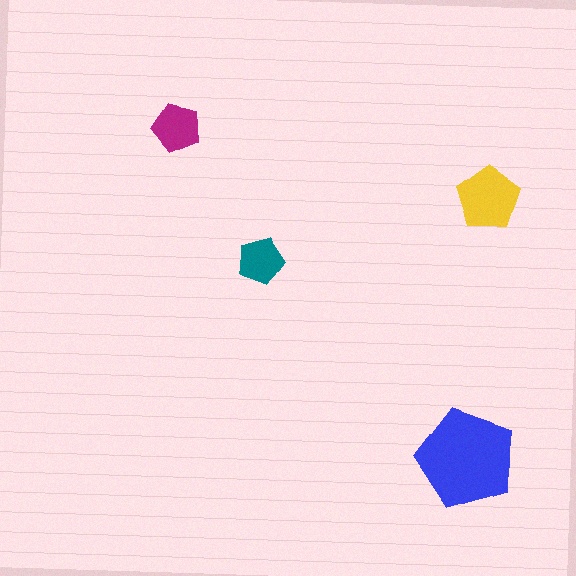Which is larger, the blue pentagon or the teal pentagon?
The blue one.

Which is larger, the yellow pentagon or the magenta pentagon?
The yellow one.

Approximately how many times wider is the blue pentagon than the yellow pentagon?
About 1.5 times wider.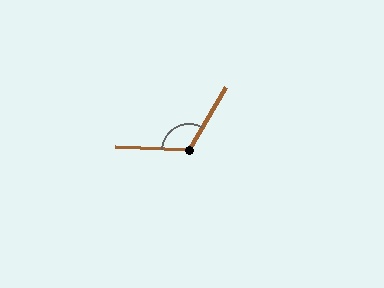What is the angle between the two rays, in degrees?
Approximately 118 degrees.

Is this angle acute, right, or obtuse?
It is obtuse.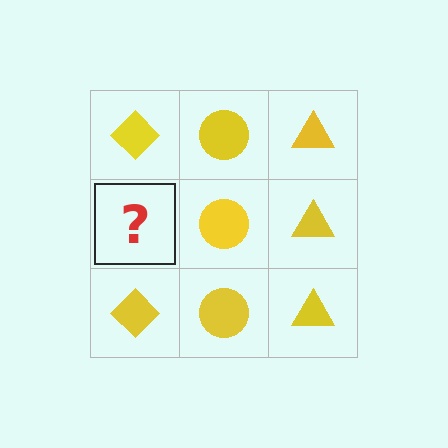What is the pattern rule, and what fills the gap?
The rule is that each column has a consistent shape. The gap should be filled with a yellow diamond.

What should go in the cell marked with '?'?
The missing cell should contain a yellow diamond.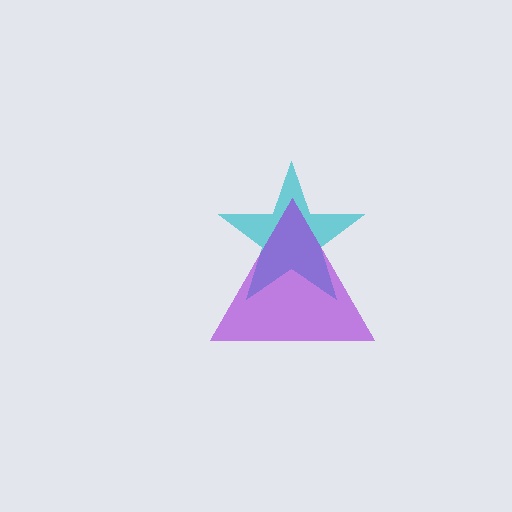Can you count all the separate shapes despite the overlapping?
Yes, there are 2 separate shapes.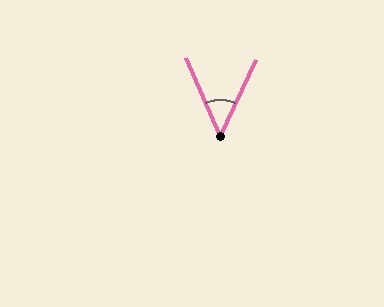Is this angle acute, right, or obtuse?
It is acute.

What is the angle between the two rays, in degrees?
Approximately 49 degrees.